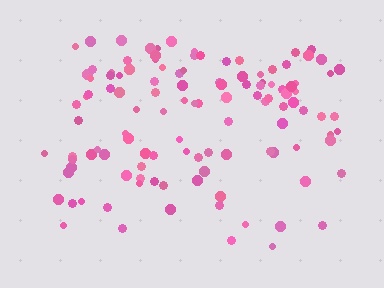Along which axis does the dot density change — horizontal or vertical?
Vertical.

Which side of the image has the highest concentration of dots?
The top.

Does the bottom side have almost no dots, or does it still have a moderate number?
Still a moderate number, just noticeably fewer than the top.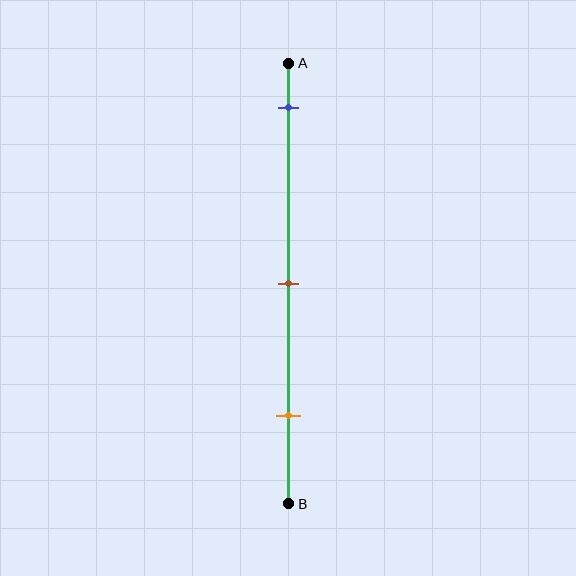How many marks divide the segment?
There are 3 marks dividing the segment.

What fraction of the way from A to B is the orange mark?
The orange mark is approximately 80% (0.8) of the way from A to B.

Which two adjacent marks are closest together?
The brown and orange marks are the closest adjacent pair.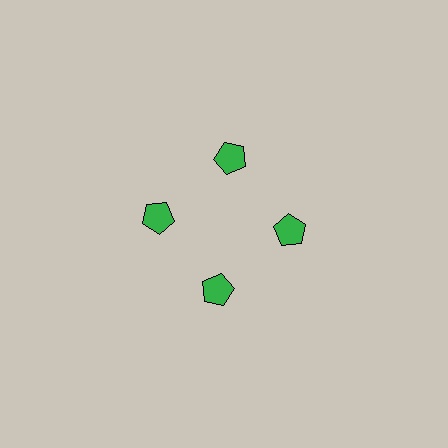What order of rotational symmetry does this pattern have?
This pattern has 4-fold rotational symmetry.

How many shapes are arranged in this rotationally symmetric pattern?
There are 4 shapes, arranged in 4 groups of 1.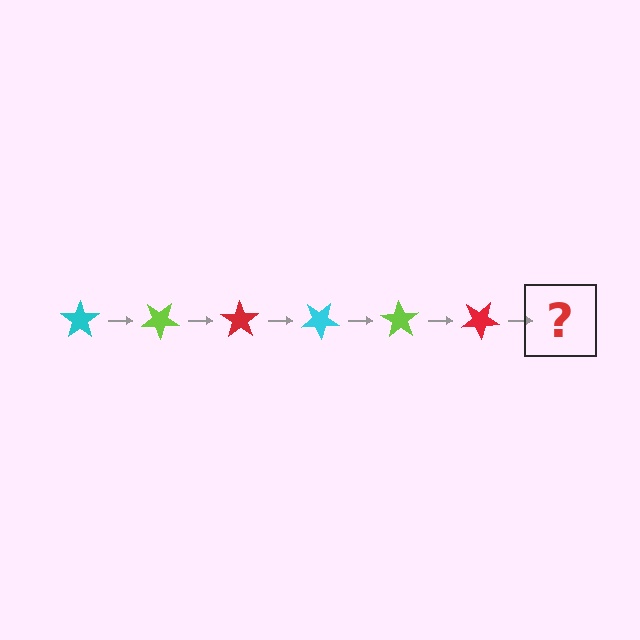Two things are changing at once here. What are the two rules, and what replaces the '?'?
The two rules are that it rotates 35 degrees each step and the color cycles through cyan, lime, and red. The '?' should be a cyan star, rotated 210 degrees from the start.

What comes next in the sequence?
The next element should be a cyan star, rotated 210 degrees from the start.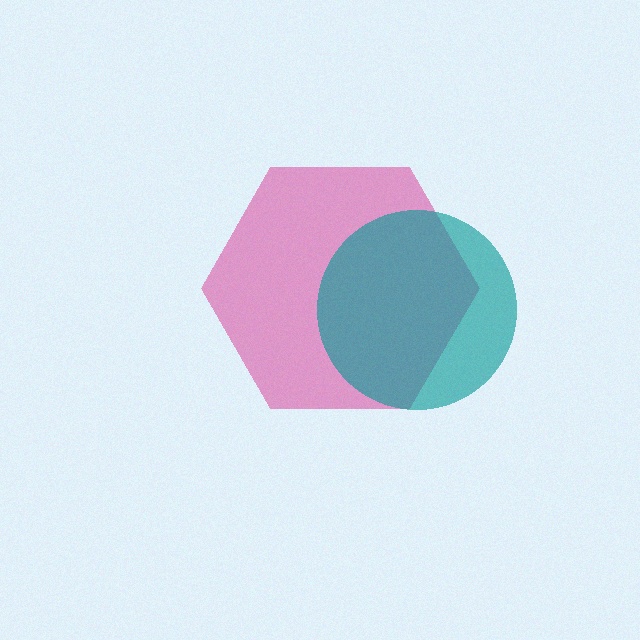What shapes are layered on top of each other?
The layered shapes are: a pink hexagon, a teal circle.